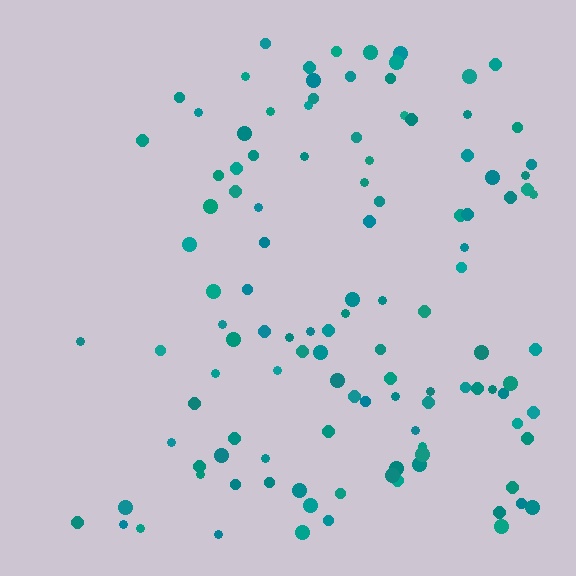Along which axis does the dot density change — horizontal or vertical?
Horizontal.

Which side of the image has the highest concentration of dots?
The right.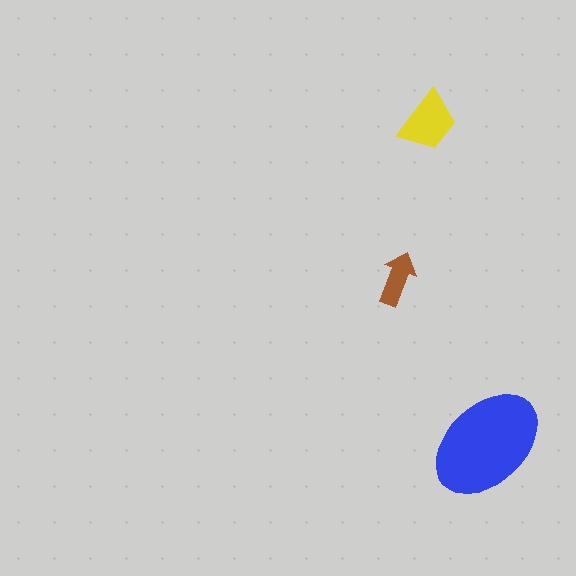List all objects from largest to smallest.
The blue ellipse, the yellow trapezoid, the brown arrow.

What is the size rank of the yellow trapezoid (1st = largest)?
2nd.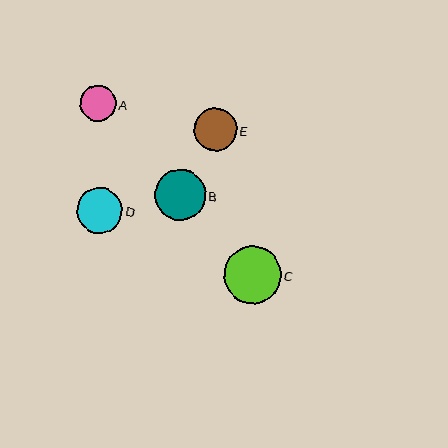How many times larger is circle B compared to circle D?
Circle B is approximately 1.1 times the size of circle D.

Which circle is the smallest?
Circle A is the smallest with a size of approximately 36 pixels.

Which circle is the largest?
Circle C is the largest with a size of approximately 57 pixels.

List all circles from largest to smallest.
From largest to smallest: C, B, D, E, A.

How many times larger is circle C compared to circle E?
Circle C is approximately 1.3 times the size of circle E.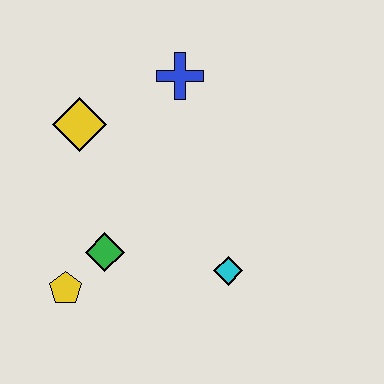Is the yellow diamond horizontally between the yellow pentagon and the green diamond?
Yes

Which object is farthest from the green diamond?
The blue cross is farthest from the green diamond.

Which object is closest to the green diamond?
The yellow pentagon is closest to the green diamond.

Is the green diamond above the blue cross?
No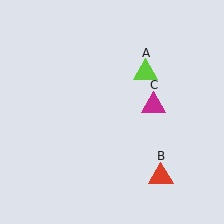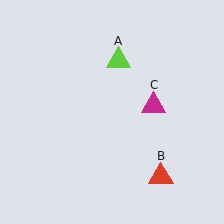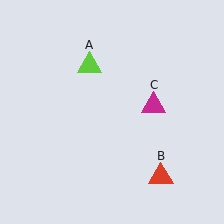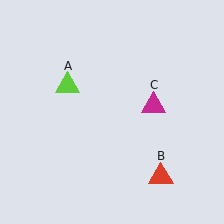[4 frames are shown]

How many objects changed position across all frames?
1 object changed position: lime triangle (object A).